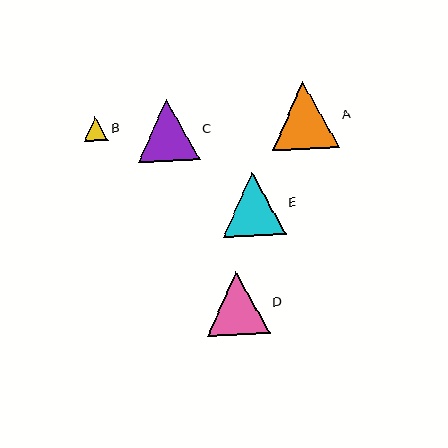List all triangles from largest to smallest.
From largest to smallest: A, E, D, C, B.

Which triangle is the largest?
Triangle A is the largest with a size of approximately 68 pixels.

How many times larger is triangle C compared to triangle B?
Triangle C is approximately 2.6 times the size of triangle B.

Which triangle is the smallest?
Triangle B is the smallest with a size of approximately 24 pixels.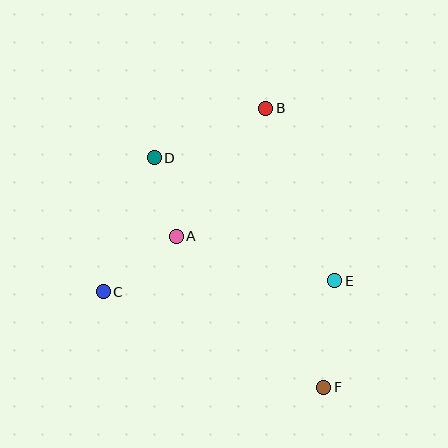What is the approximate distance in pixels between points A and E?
The distance between A and E is approximately 165 pixels.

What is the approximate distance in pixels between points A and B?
The distance between A and B is approximately 157 pixels.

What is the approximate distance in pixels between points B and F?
The distance between B and F is approximately 285 pixels.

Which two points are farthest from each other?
Points D and F are farthest from each other.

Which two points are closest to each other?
Points A and D are closest to each other.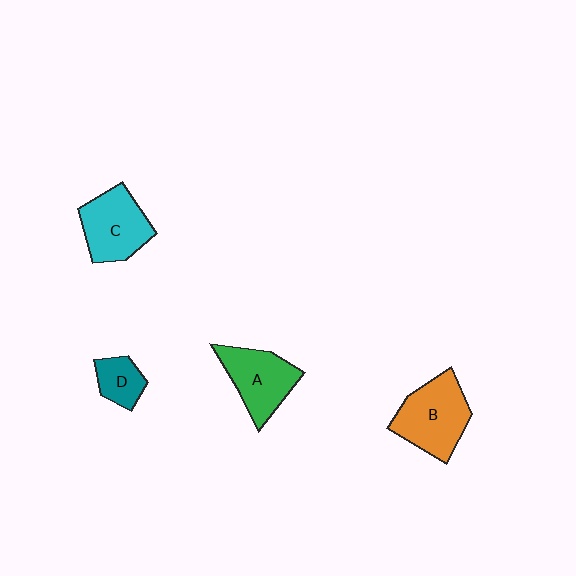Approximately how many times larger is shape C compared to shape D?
Approximately 2.0 times.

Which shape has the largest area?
Shape B (orange).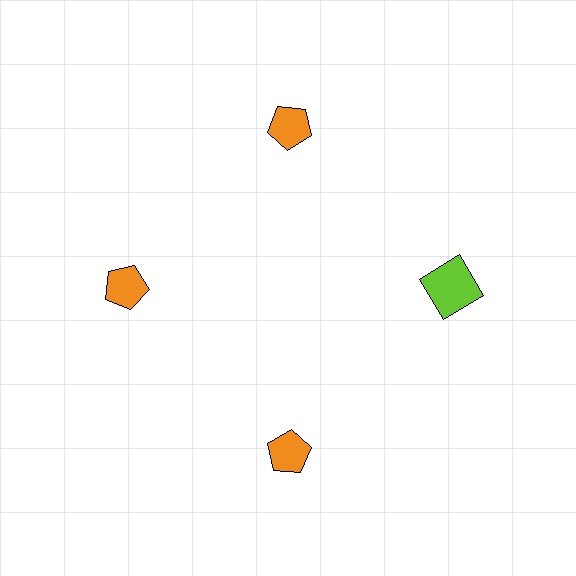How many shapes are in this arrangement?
There are 4 shapes arranged in a ring pattern.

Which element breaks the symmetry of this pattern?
The lime square at roughly the 3 o'clock position breaks the symmetry. All other shapes are orange pentagons.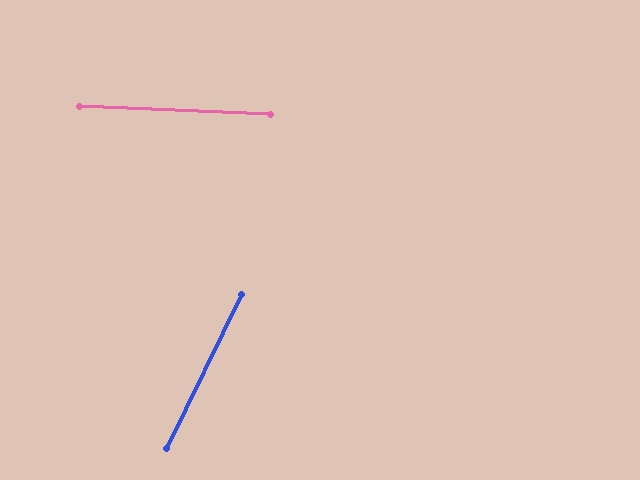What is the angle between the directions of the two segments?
Approximately 67 degrees.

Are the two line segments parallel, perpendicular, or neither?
Neither parallel nor perpendicular — they differ by about 67°.